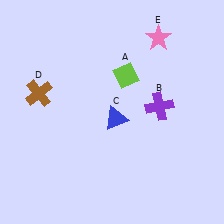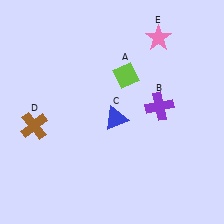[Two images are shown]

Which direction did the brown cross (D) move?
The brown cross (D) moved down.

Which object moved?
The brown cross (D) moved down.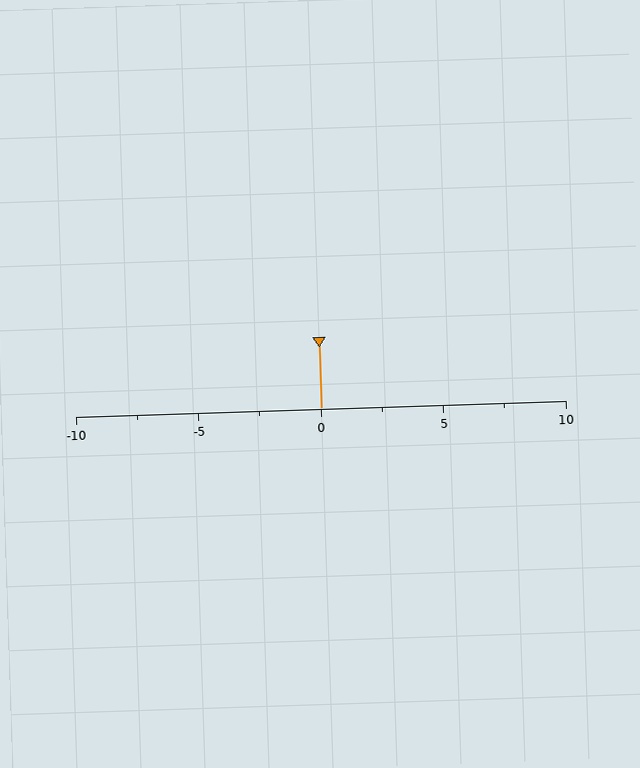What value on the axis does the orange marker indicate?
The marker indicates approximately 0.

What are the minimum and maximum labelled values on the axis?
The axis runs from -10 to 10.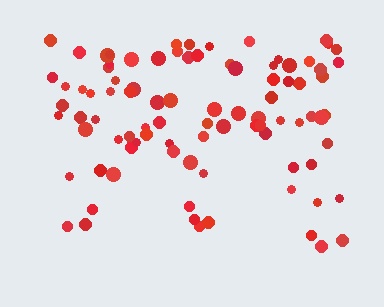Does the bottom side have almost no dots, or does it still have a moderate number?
Still a moderate number, just noticeably fewer than the top.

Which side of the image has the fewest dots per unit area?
The bottom.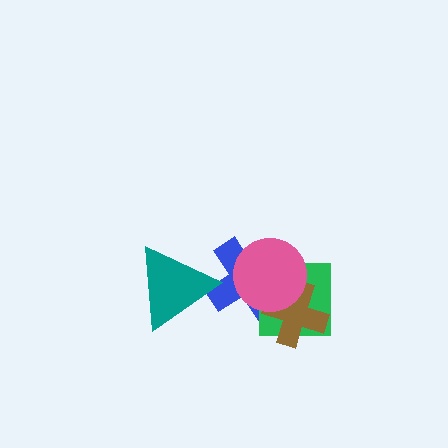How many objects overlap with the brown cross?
3 objects overlap with the brown cross.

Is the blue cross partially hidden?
Yes, it is partially covered by another shape.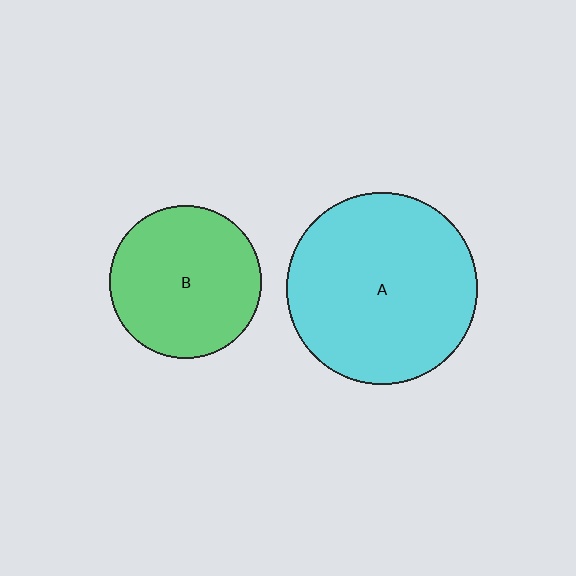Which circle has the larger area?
Circle A (cyan).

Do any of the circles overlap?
No, none of the circles overlap.